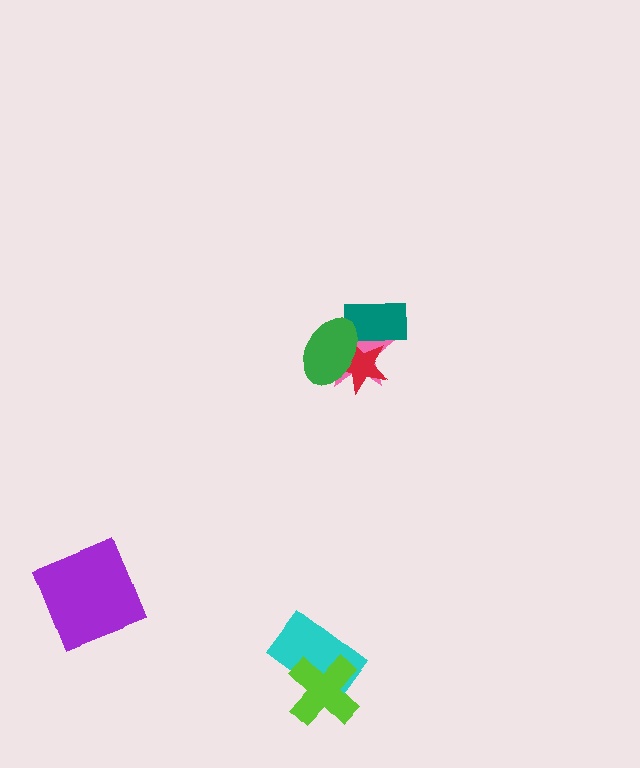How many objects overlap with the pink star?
3 objects overlap with the pink star.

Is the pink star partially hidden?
Yes, it is partially covered by another shape.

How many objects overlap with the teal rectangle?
3 objects overlap with the teal rectangle.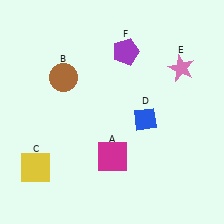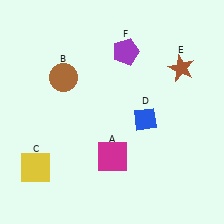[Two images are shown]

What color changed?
The star (E) changed from pink in Image 1 to brown in Image 2.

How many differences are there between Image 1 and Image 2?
There is 1 difference between the two images.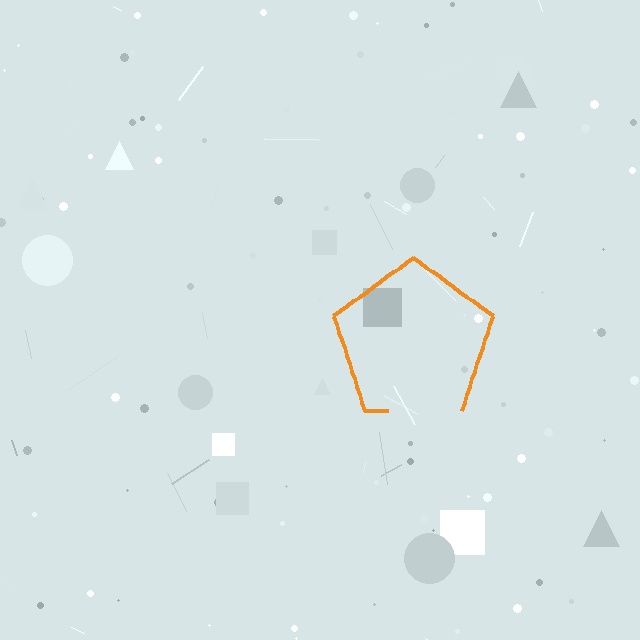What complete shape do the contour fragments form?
The contour fragments form a pentagon.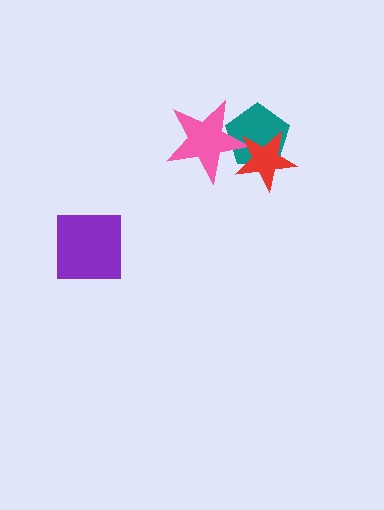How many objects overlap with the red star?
2 objects overlap with the red star.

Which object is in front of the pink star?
The red star is in front of the pink star.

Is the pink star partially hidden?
Yes, it is partially covered by another shape.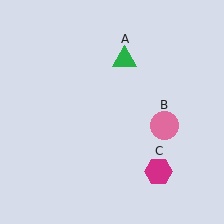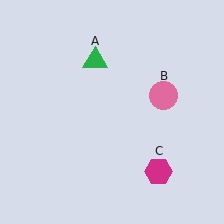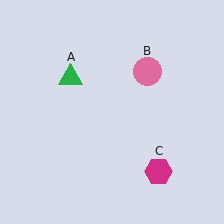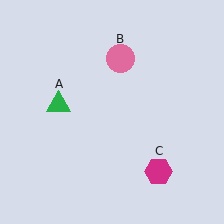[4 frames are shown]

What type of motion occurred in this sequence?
The green triangle (object A), pink circle (object B) rotated counterclockwise around the center of the scene.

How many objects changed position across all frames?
2 objects changed position: green triangle (object A), pink circle (object B).